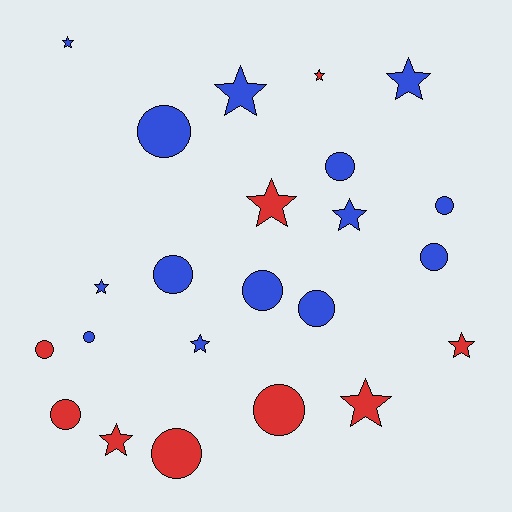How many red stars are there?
There are 5 red stars.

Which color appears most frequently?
Blue, with 14 objects.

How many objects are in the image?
There are 23 objects.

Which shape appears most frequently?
Circle, with 12 objects.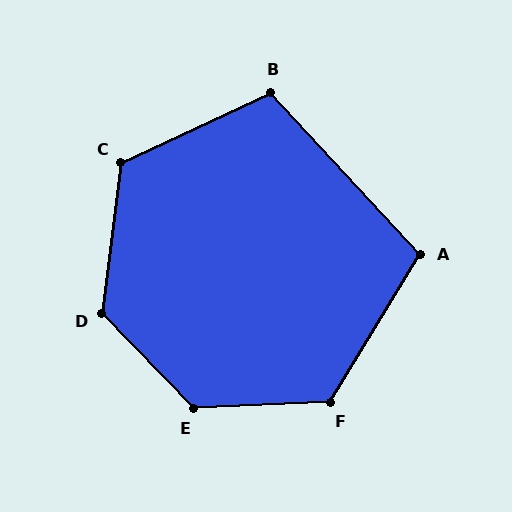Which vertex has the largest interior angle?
E, at approximately 132 degrees.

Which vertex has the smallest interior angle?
A, at approximately 106 degrees.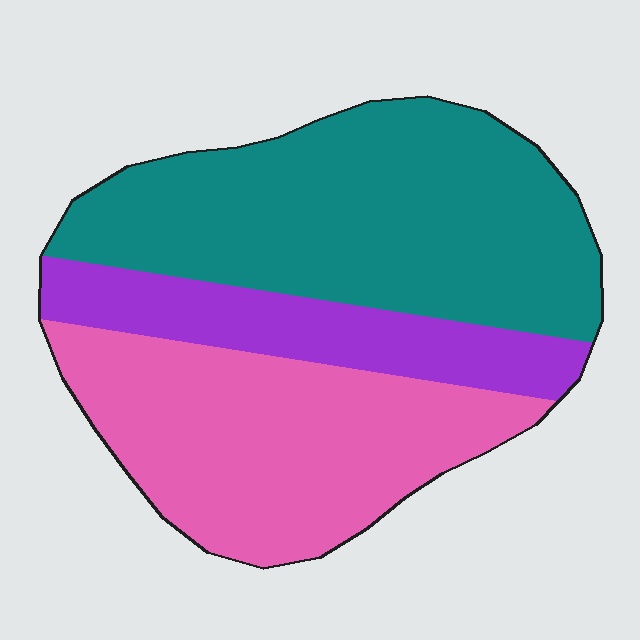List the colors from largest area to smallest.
From largest to smallest: teal, pink, purple.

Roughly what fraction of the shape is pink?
Pink covers 36% of the shape.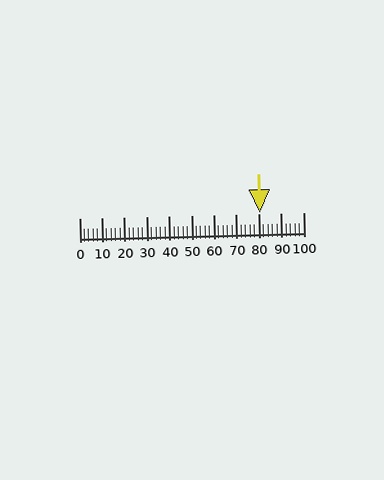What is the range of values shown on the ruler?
The ruler shows values from 0 to 100.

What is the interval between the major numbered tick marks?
The major tick marks are spaced 10 units apart.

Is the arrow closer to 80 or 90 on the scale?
The arrow is closer to 80.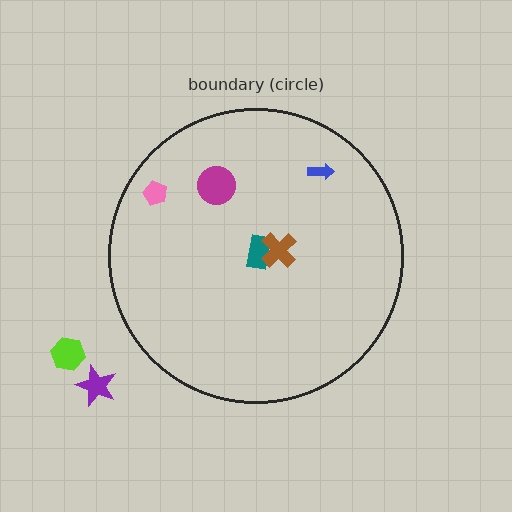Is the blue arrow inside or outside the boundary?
Inside.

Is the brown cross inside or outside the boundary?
Inside.